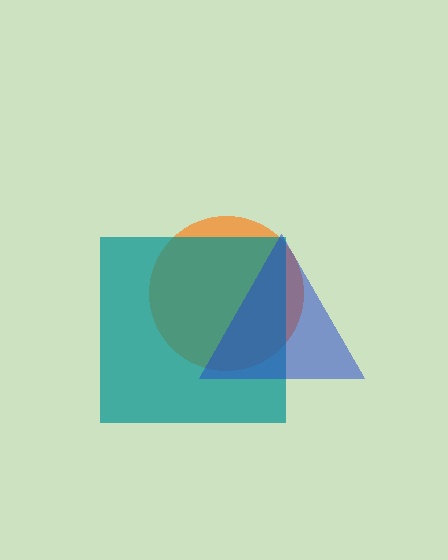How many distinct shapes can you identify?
There are 3 distinct shapes: an orange circle, a teal square, a blue triangle.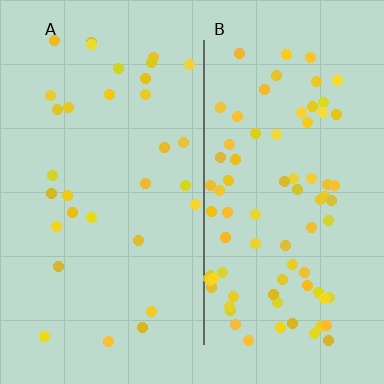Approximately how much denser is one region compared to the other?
Approximately 2.6× — region B over region A.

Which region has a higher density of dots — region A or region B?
B (the right).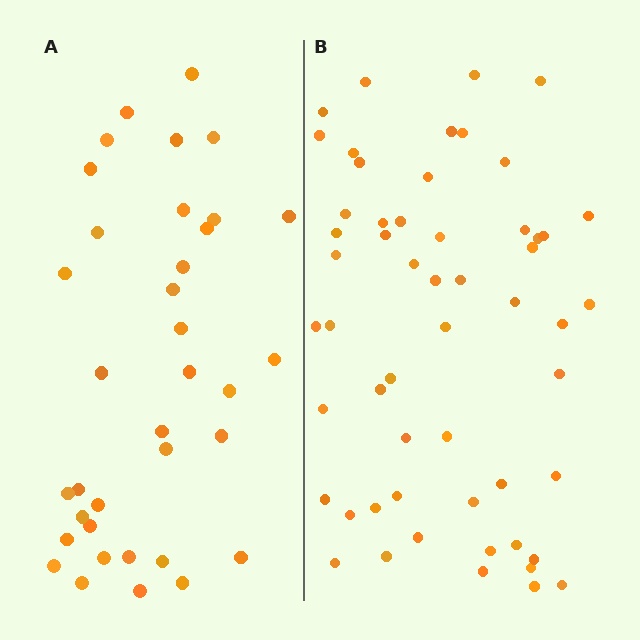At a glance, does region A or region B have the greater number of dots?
Region B (the right region) has more dots.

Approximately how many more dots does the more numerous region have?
Region B has approximately 20 more dots than region A.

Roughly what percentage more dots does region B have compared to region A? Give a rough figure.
About 55% more.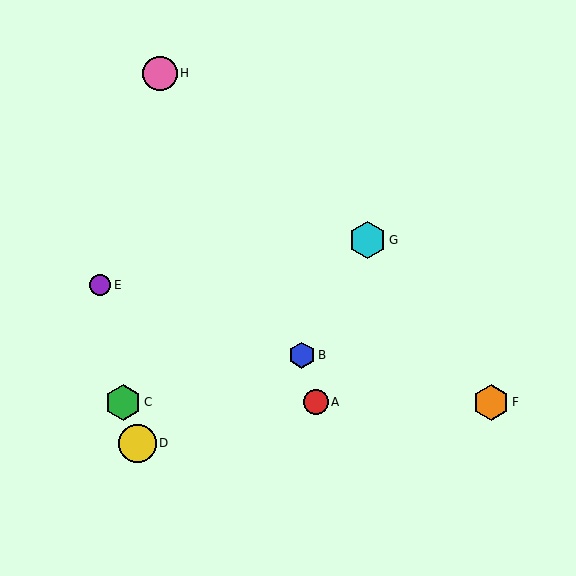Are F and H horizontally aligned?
No, F is at y≈402 and H is at y≈73.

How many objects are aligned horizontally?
3 objects (A, C, F) are aligned horizontally.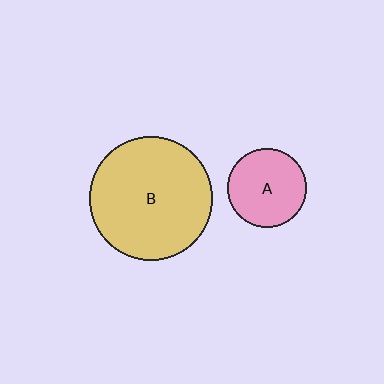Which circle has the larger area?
Circle B (yellow).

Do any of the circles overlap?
No, none of the circles overlap.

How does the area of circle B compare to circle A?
Approximately 2.5 times.